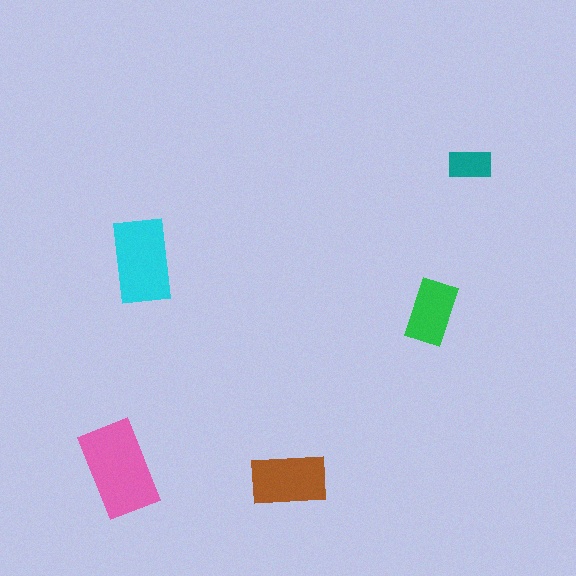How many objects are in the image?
There are 5 objects in the image.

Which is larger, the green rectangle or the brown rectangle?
The brown one.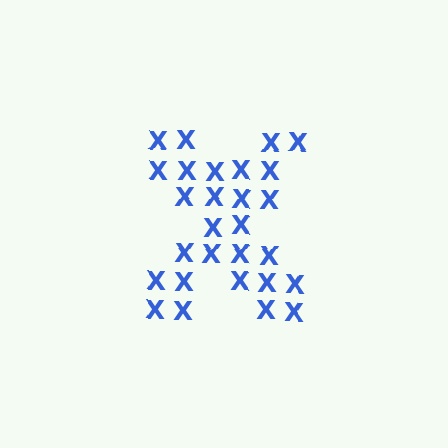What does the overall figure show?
The overall figure shows the letter X.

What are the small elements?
The small elements are letter X's.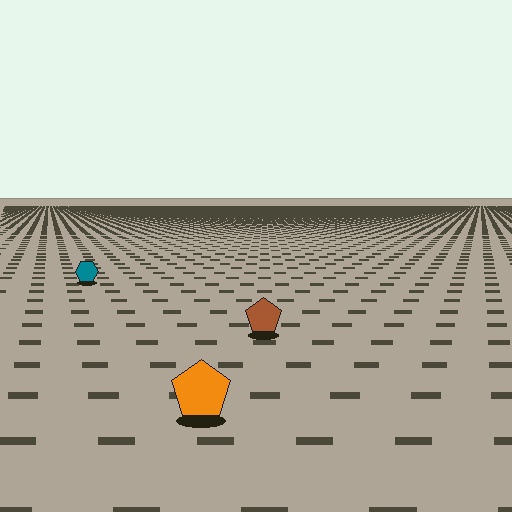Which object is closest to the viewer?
The orange pentagon is closest. The texture marks near it are larger and more spread out.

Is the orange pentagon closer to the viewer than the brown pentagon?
Yes. The orange pentagon is closer — you can tell from the texture gradient: the ground texture is coarser near it.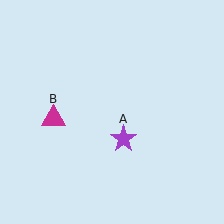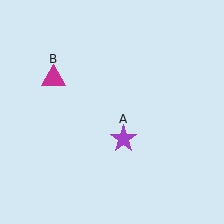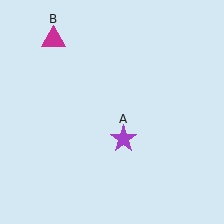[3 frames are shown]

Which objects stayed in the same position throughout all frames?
Purple star (object A) remained stationary.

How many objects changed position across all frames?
1 object changed position: magenta triangle (object B).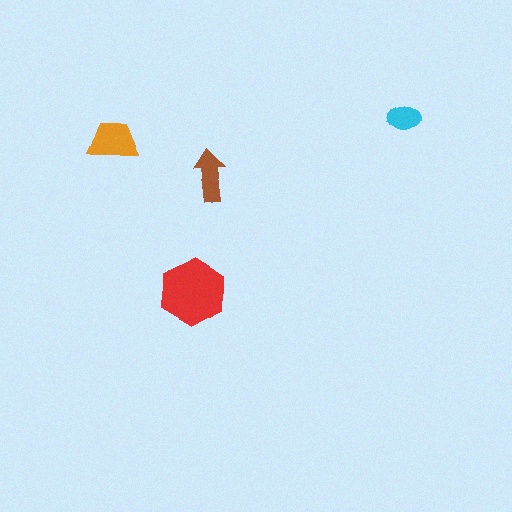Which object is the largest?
The red hexagon.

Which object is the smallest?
The cyan ellipse.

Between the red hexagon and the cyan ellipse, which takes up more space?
The red hexagon.